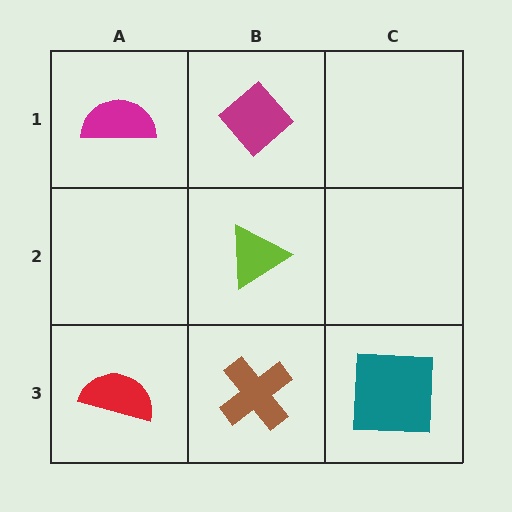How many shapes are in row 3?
3 shapes.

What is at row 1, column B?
A magenta diamond.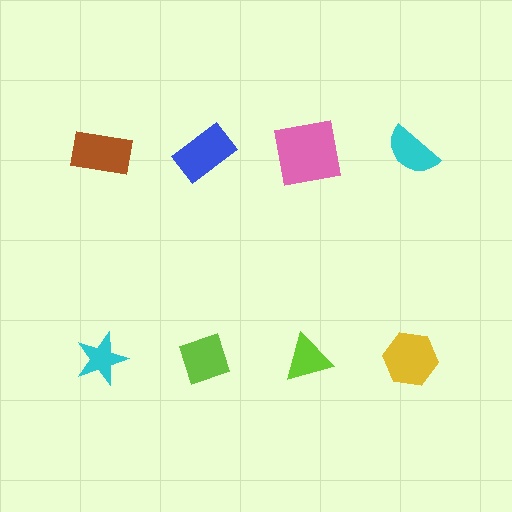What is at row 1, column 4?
A cyan semicircle.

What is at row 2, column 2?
A lime diamond.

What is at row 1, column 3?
A pink square.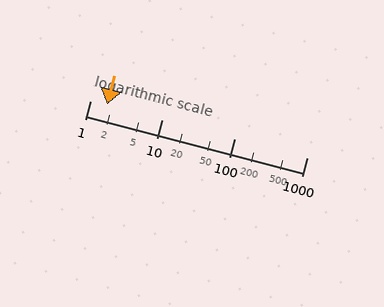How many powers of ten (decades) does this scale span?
The scale spans 3 decades, from 1 to 1000.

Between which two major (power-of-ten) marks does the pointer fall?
The pointer is between 1 and 10.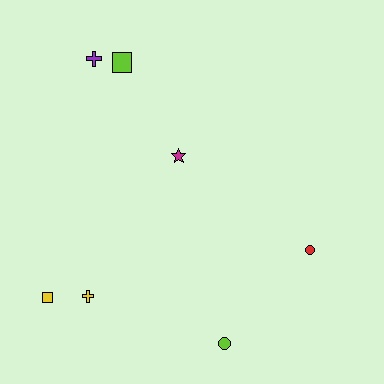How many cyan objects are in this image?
There are no cyan objects.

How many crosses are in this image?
There are 2 crosses.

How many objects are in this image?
There are 7 objects.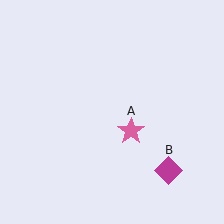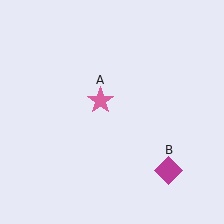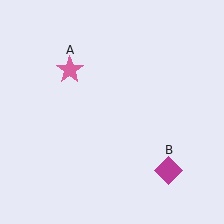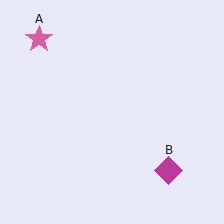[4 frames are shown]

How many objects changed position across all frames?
1 object changed position: pink star (object A).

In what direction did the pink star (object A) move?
The pink star (object A) moved up and to the left.